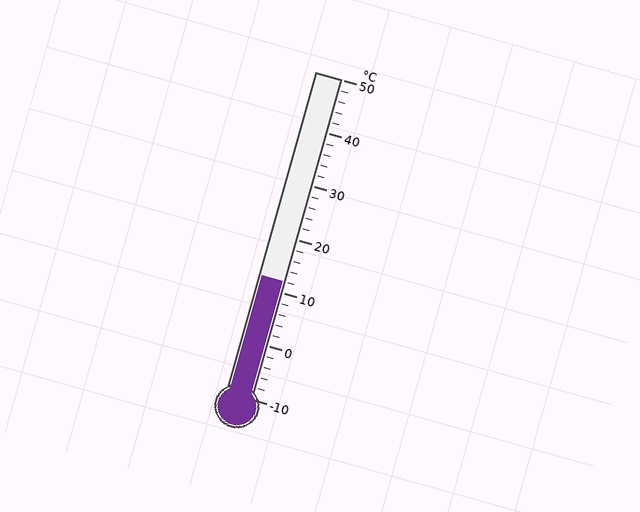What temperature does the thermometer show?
The thermometer shows approximately 12°C.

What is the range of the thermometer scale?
The thermometer scale ranges from -10°C to 50°C.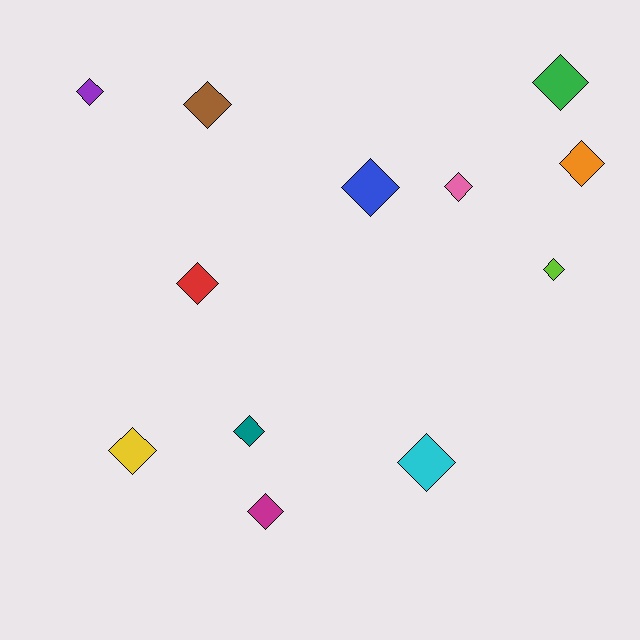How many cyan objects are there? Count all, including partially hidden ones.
There is 1 cyan object.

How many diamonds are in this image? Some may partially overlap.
There are 12 diamonds.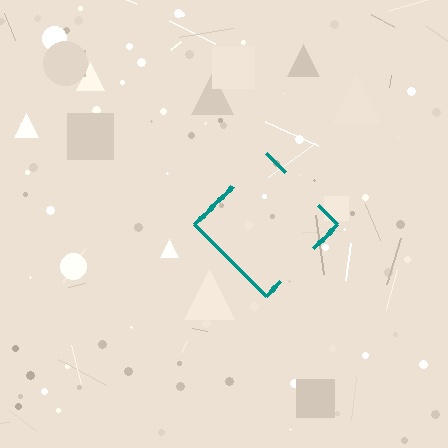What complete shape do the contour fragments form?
The contour fragments form a diamond.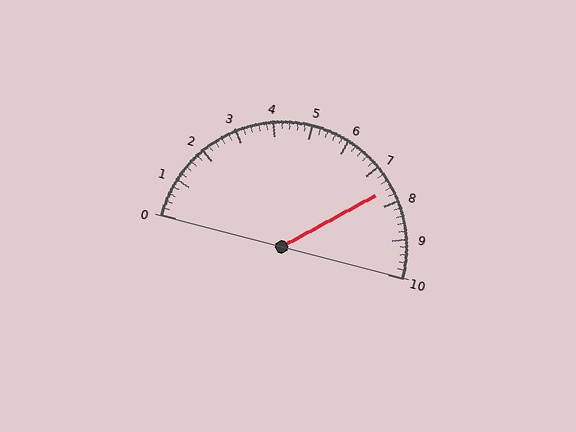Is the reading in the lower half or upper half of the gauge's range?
The reading is in the upper half of the range (0 to 10).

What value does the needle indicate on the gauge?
The needle indicates approximately 7.6.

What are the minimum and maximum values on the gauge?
The gauge ranges from 0 to 10.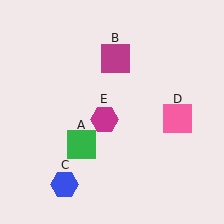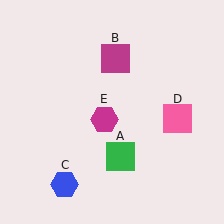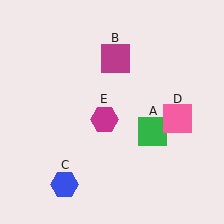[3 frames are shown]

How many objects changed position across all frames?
1 object changed position: green square (object A).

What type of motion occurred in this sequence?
The green square (object A) rotated counterclockwise around the center of the scene.